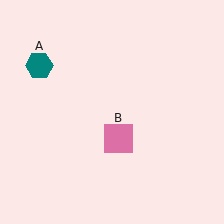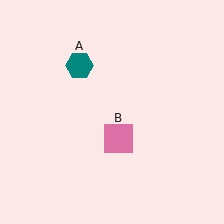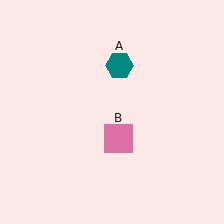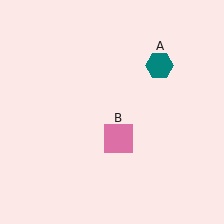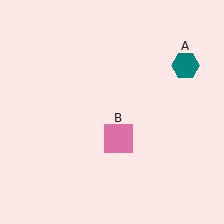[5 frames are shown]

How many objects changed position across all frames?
1 object changed position: teal hexagon (object A).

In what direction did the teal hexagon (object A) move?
The teal hexagon (object A) moved right.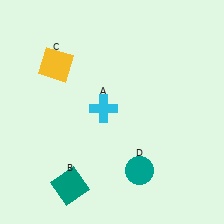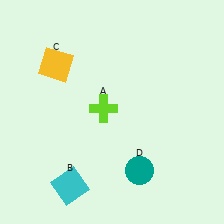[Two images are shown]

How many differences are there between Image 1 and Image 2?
There are 2 differences between the two images.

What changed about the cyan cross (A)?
In Image 1, A is cyan. In Image 2, it changed to lime.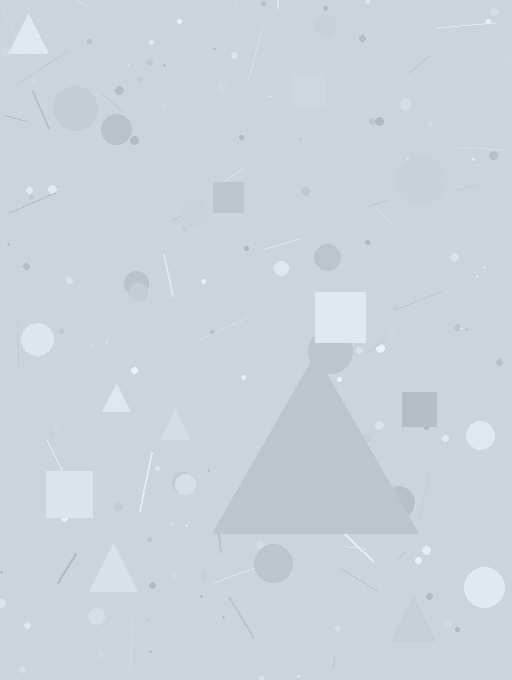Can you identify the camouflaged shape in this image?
The camouflaged shape is a triangle.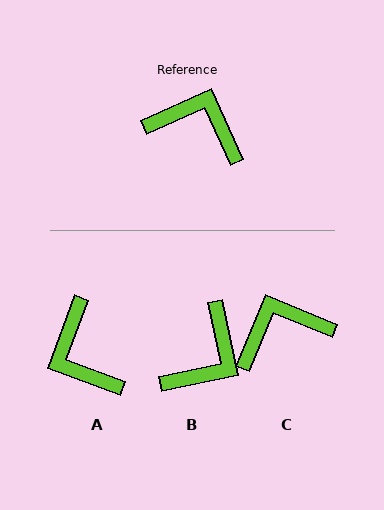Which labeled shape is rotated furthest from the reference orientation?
A, about 135 degrees away.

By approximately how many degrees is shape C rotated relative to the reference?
Approximately 43 degrees counter-clockwise.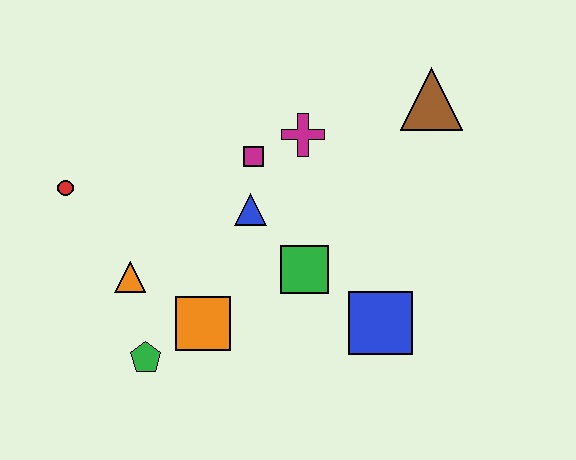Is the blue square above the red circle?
No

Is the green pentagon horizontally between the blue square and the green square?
No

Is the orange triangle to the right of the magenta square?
No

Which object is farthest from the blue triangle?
The brown triangle is farthest from the blue triangle.